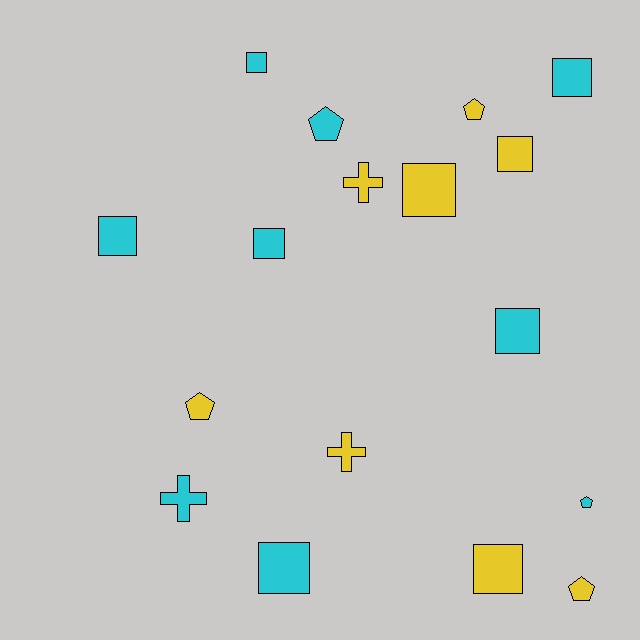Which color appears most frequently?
Cyan, with 9 objects.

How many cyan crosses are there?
There is 1 cyan cross.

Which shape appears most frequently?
Square, with 9 objects.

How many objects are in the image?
There are 17 objects.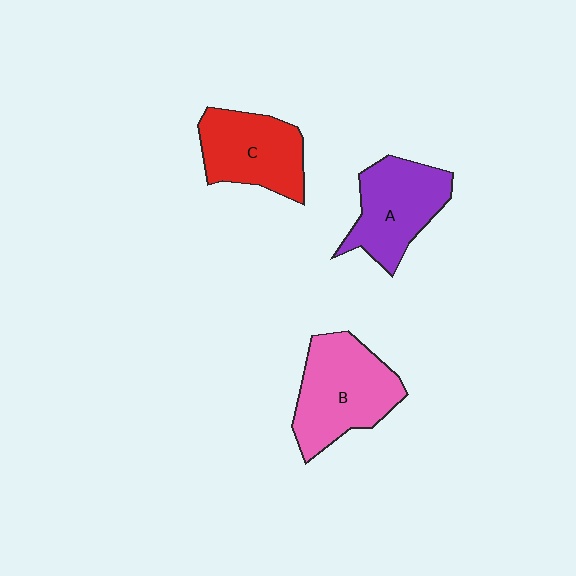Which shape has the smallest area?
Shape C (red).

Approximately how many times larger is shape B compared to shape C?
Approximately 1.2 times.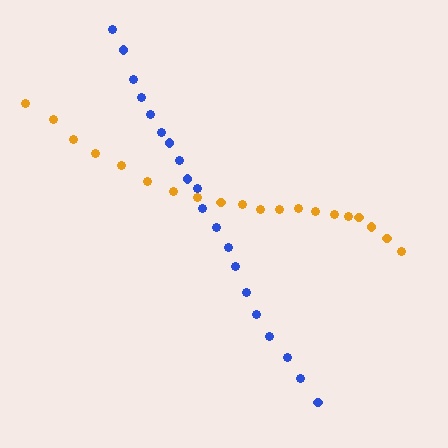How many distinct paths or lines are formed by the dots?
There are 2 distinct paths.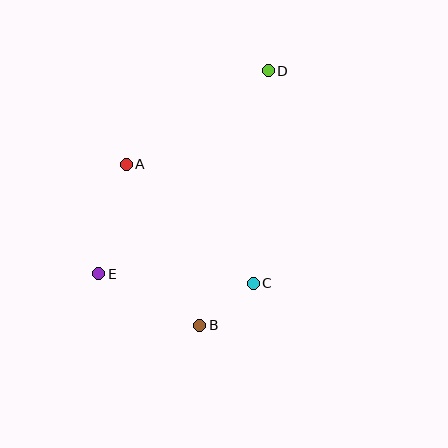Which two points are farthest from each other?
Points D and E are farthest from each other.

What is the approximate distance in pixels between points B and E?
The distance between B and E is approximately 113 pixels.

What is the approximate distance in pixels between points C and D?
The distance between C and D is approximately 213 pixels.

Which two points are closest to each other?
Points B and C are closest to each other.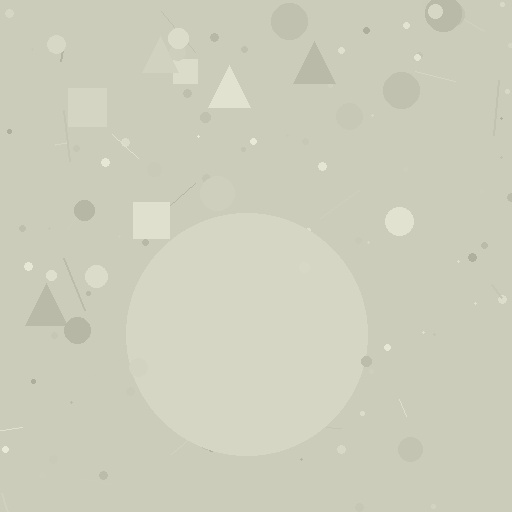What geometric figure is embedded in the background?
A circle is embedded in the background.